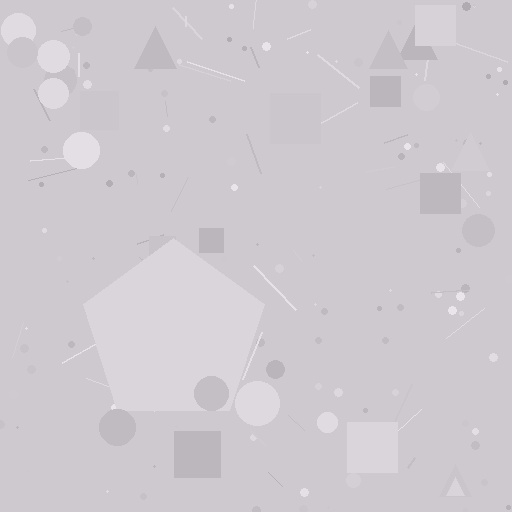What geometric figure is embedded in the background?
A pentagon is embedded in the background.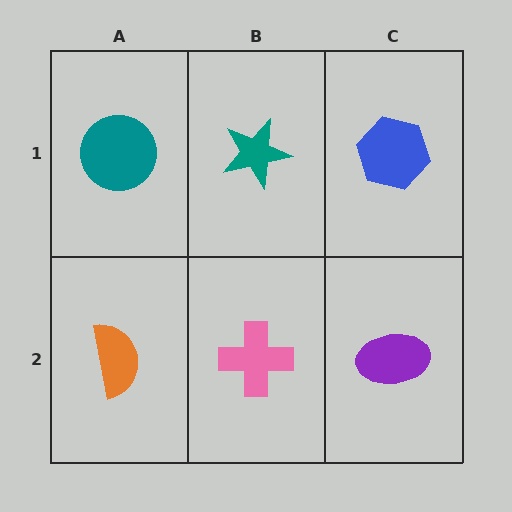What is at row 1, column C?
A blue hexagon.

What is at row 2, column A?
An orange semicircle.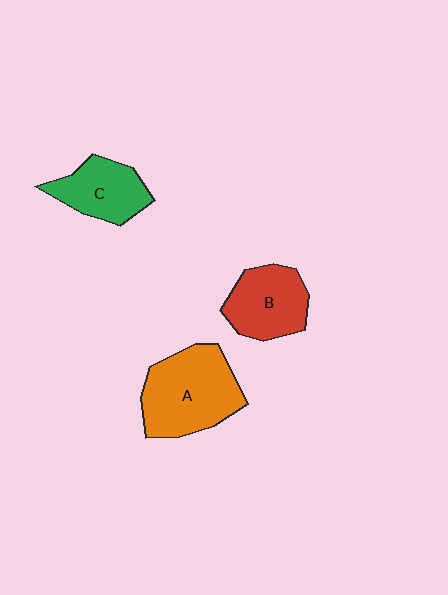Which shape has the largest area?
Shape A (orange).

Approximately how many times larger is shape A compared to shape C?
Approximately 1.6 times.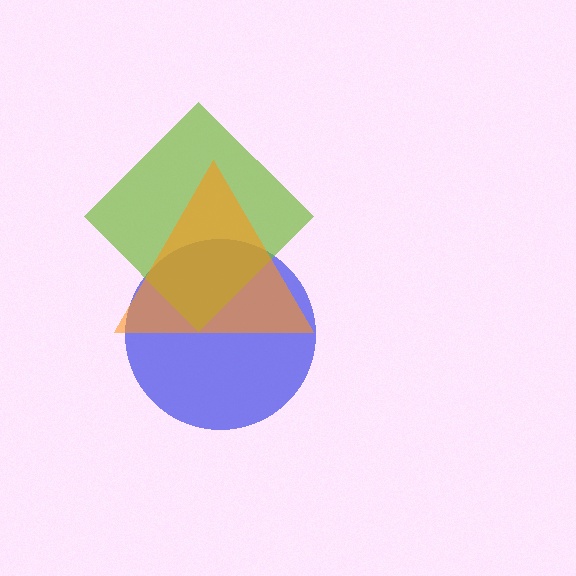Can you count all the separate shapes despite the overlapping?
Yes, there are 3 separate shapes.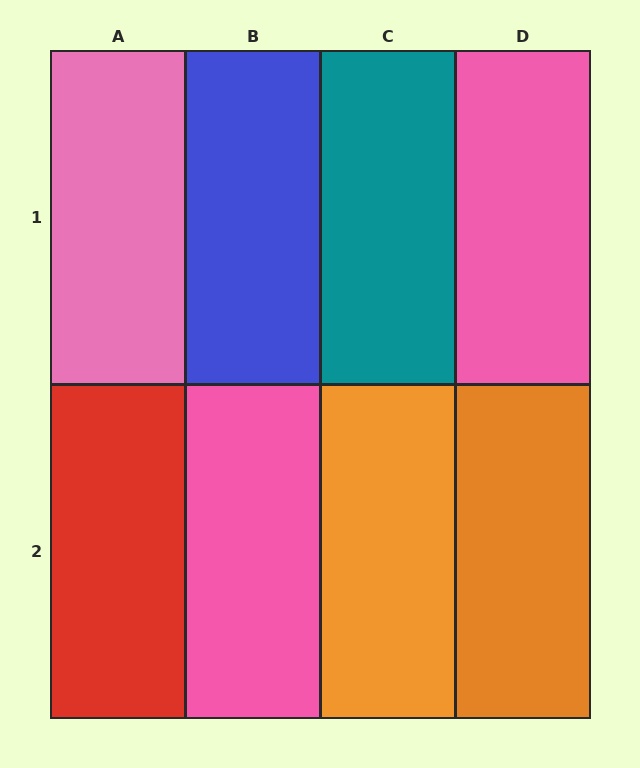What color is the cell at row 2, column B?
Pink.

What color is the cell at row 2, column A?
Red.